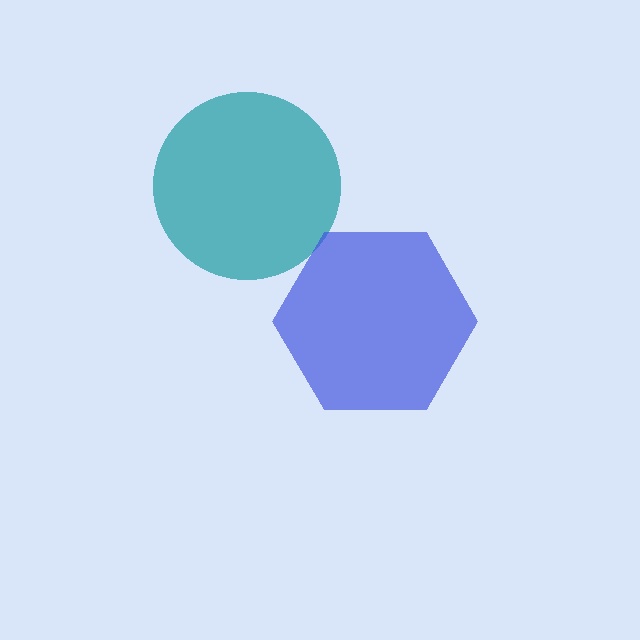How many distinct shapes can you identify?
There are 2 distinct shapes: a teal circle, a blue hexagon.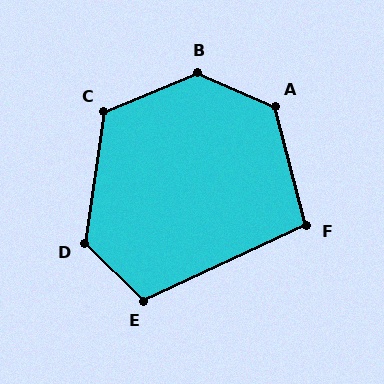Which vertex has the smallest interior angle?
F, at approximately 100 degrees.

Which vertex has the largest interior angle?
B, at approximately 134 degrees.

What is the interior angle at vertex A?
Approximately 128 degrees (obtuse).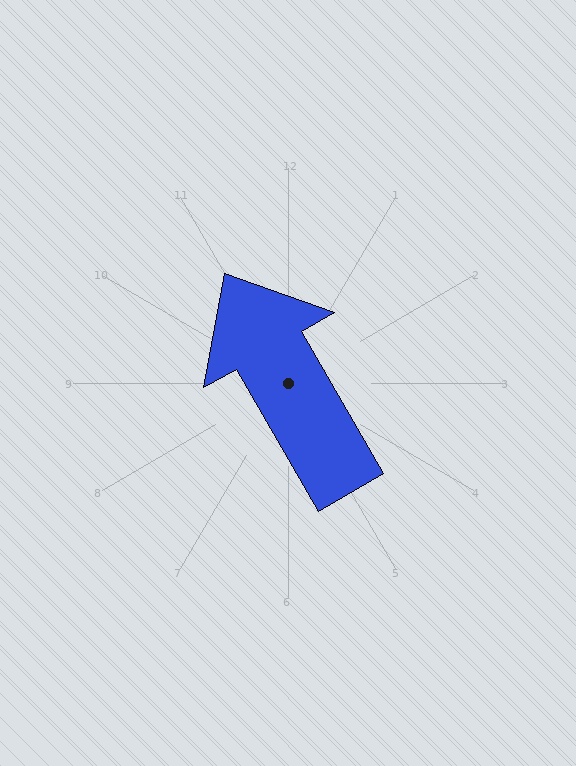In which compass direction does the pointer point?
Northwest.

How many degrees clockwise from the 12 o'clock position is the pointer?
Approximately 330 degrees.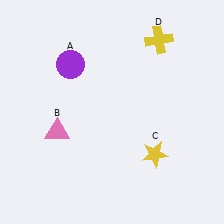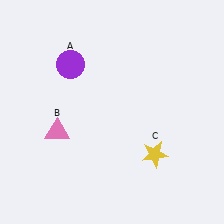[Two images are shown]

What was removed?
The yellow cross (D) was removed in Image 2.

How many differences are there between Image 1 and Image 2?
There is 1 difference between the two images.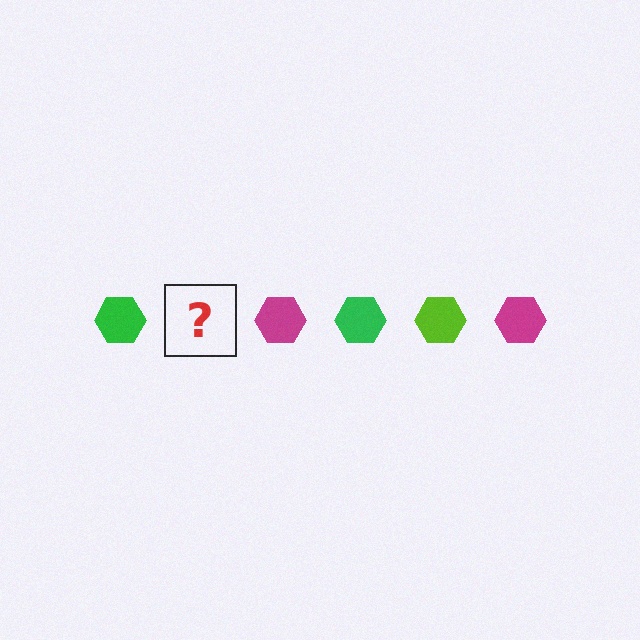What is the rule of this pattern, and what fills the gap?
The rule is that the pattern cycles through green, lime, magenta hexagons. The gap should be filled with a lime hexagon.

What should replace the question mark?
The question mark should be replaced with a lime hexagon.